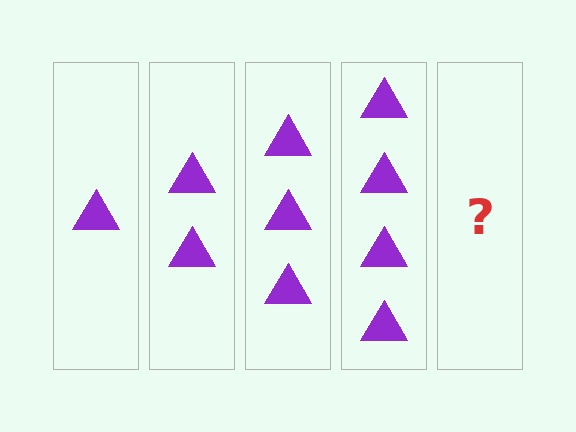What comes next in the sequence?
The next element should be 5 triangles.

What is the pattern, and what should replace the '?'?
The pattern is that each step adds one more triangle. The '?' should be 5 triangles.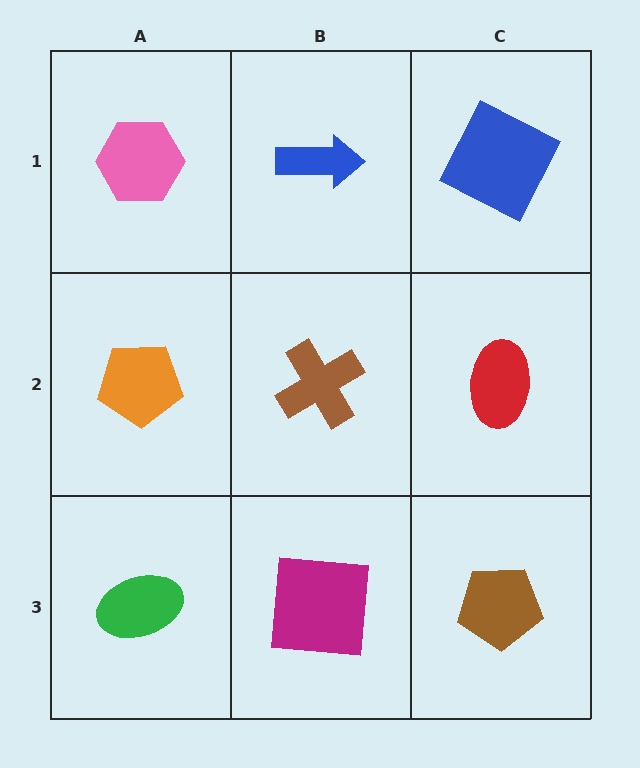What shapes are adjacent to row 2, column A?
A pink hexagon (row 1, column A), a green ellipse (row 3, column A), a brown cross (row 2, column B).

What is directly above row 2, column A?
A pink hexagon.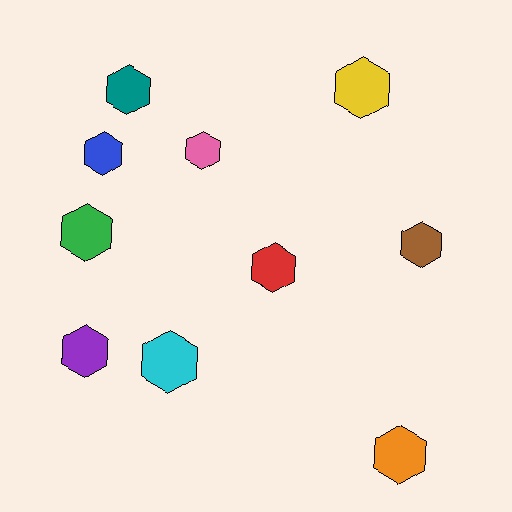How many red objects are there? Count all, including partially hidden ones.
There is 1 red object.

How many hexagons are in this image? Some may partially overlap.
There are 10 hexagons.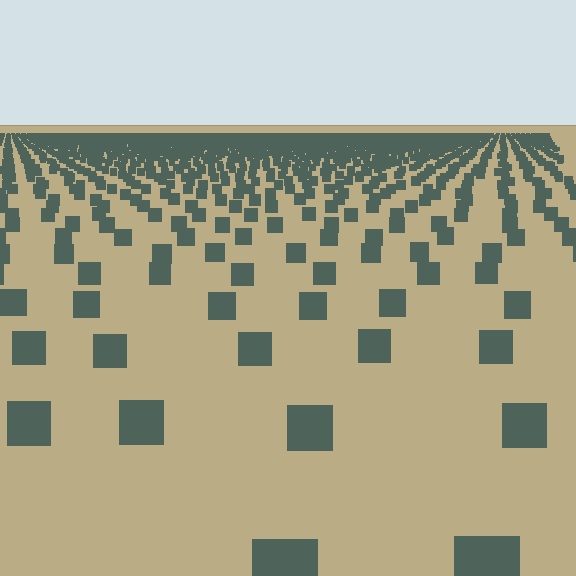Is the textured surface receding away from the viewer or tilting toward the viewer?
The surface is receding away from the viewer. Texture elements get smaller and denser toward the top.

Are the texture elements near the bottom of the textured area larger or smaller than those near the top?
Larger. Near the bottom, elements are closer to the viewer and appear at a bigger on-screen size.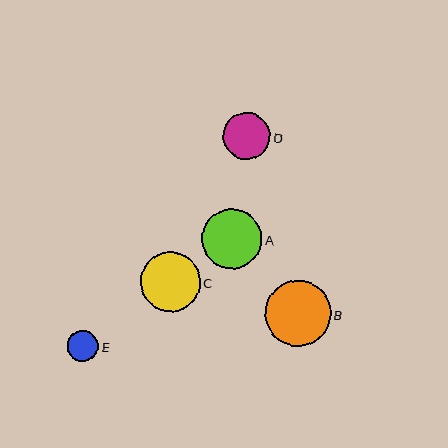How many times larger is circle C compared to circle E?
Circle C is approximately 1.9 times the size of circle E.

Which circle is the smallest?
Circle E is the smallest with a size of approximately 31 pixels.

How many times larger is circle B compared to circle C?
Circle B is approximately 1.1 times the size of circle C.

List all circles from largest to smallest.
From largest to smallest: B, A, C, D, E.